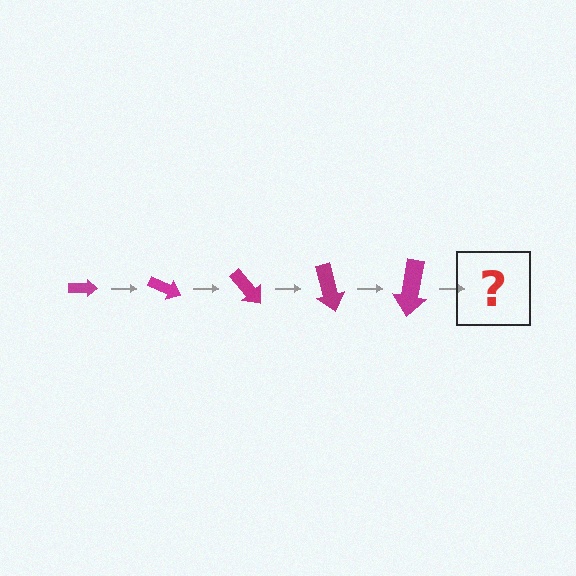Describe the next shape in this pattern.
It should be an arrow, larger than the previous one and rotated 125 degrees from the start.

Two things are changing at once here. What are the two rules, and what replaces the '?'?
The two rules are that the arrow grows larger each step and it rotates 25 degrees each step. The '?' should be an arrow, larger than the previous one and rotated 125 degrees from the start.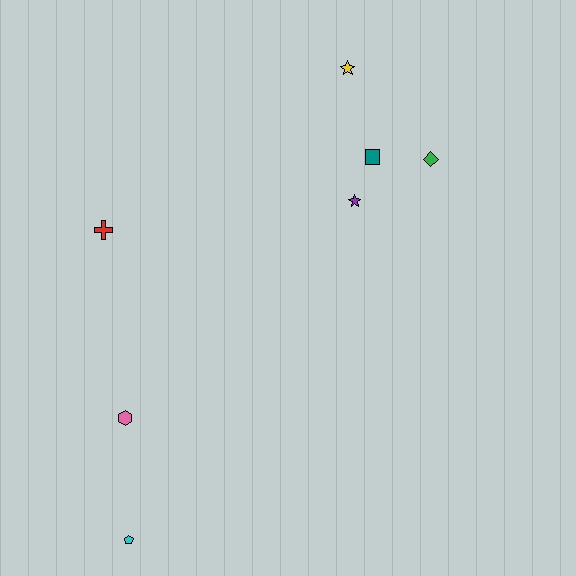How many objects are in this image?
There are 7 objects.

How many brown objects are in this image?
There are no brown objects.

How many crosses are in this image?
There is 1 cross.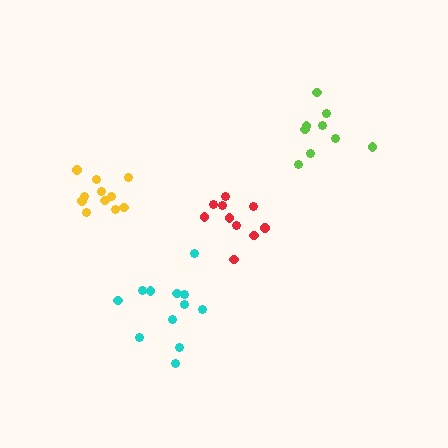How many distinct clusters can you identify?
There are 4 distinct clusters.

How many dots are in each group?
Group 1: 12 dots, Group 2: 9 dots, Group 3: 10 dots, Group 4: 11 dots (42 total).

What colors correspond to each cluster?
The clusters are colored: cyan, lime, red, yellow.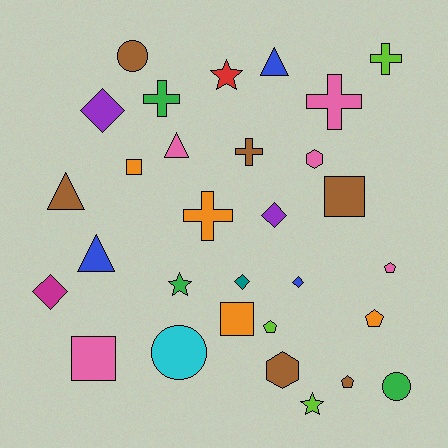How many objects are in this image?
There are 30 objects.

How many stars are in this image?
There are 3 stars.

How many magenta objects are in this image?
There is 1 magenta object.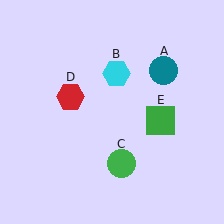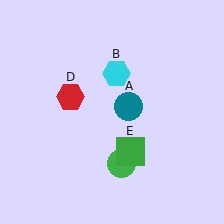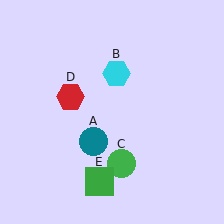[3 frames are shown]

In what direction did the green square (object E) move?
The green square (object E) moved down and to the left.